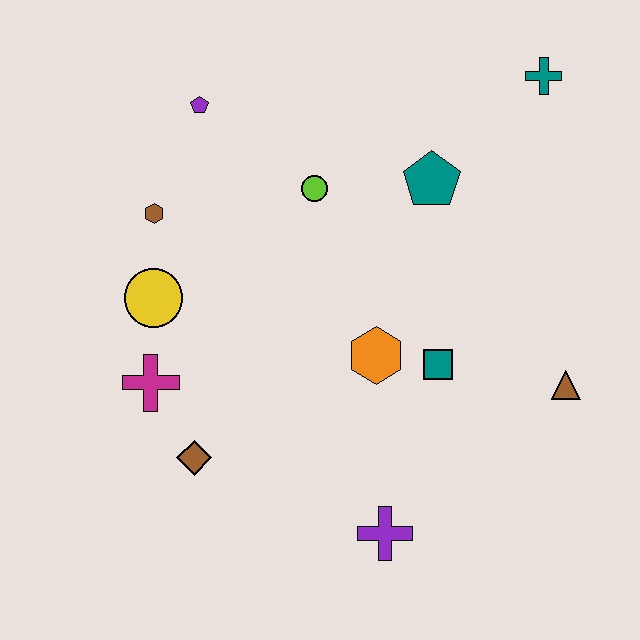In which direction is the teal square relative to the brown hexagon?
The teal square is to the right of the brown hexagon.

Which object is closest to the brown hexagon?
The yellow circle is closest to the brown hexagon.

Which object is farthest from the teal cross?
The brown diamond is farthest from the teal cross.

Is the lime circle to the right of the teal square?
No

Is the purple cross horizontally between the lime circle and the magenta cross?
No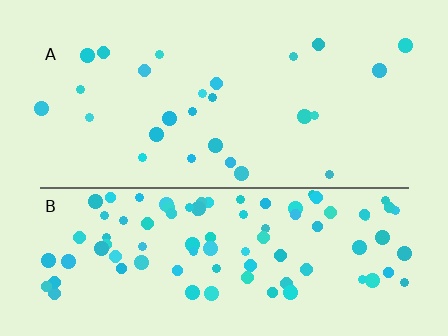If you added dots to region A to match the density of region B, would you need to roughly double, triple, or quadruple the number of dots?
Approximately quadruple.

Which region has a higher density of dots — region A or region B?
B (the bottom).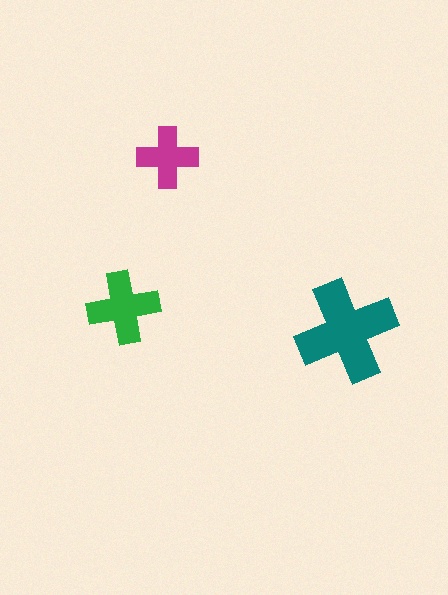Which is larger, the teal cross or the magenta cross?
The teal one.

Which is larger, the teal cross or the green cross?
The teal one.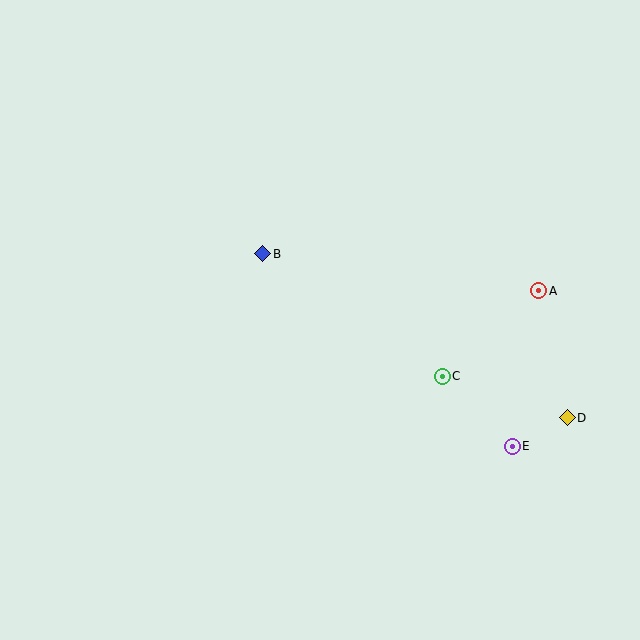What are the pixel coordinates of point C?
Point C is at (442, 376).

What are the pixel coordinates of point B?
Point B is at (263, 254).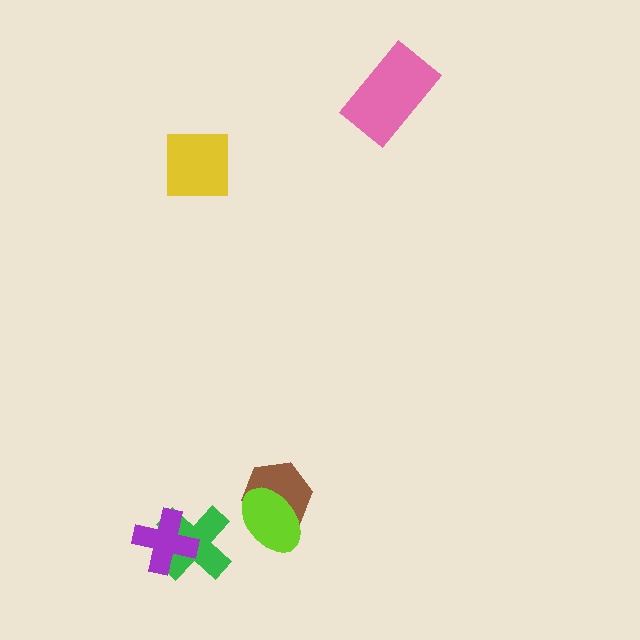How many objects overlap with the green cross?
1 object overlaps with the green cross.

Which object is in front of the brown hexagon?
The lime ellipse is in front of the brown hexagon.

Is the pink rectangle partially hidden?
No, no other shape covers it.